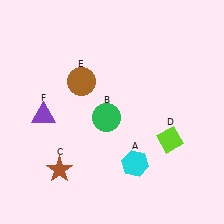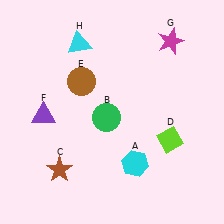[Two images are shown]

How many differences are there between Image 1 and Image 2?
There are 2 differences between the two images.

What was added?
A magenta star (G), a cyan triangle (H) were added in Image 2.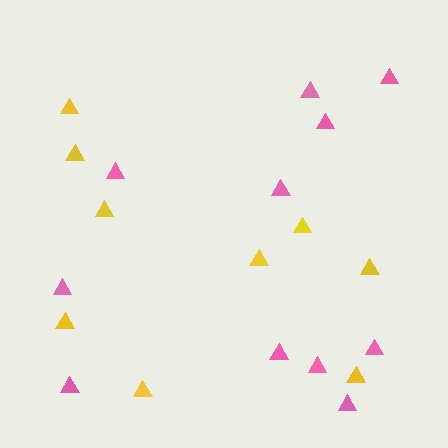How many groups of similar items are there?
There are 2 groups: one group of pink triangles (11) and one group of yellow triangles (9).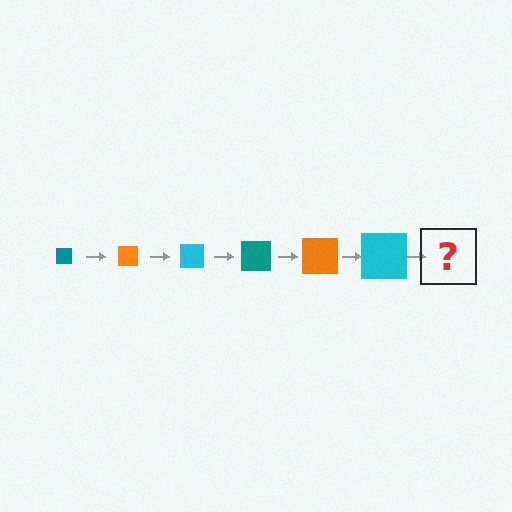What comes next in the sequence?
The next element should be a teal square, larger than the previous one.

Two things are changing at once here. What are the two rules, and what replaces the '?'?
The two rules are that the square grows larger each step and the color cycles through teal, orange, and cyan. The '?' should be a teal square, larger than the previous one.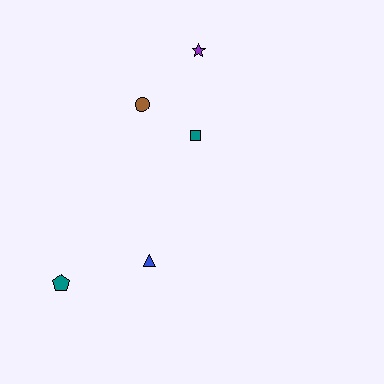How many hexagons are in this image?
There are no hexagons.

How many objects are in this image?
There are 5 objects.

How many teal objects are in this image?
There are 2 teal objects.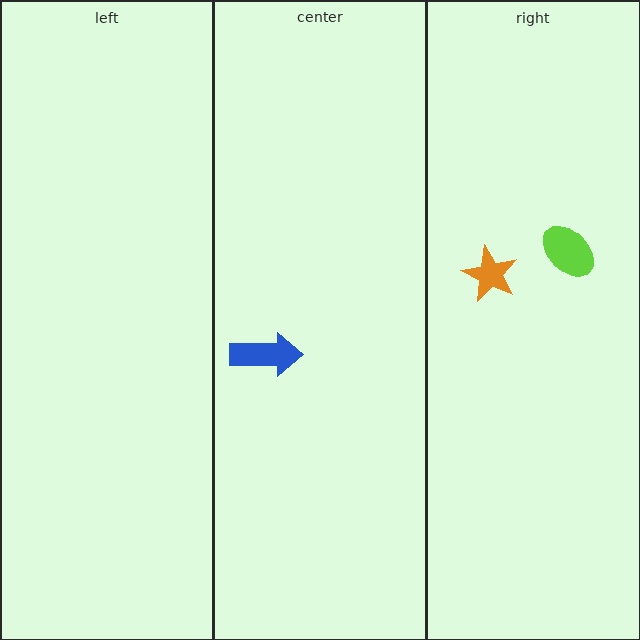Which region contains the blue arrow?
The center region.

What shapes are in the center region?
The blue arrow.